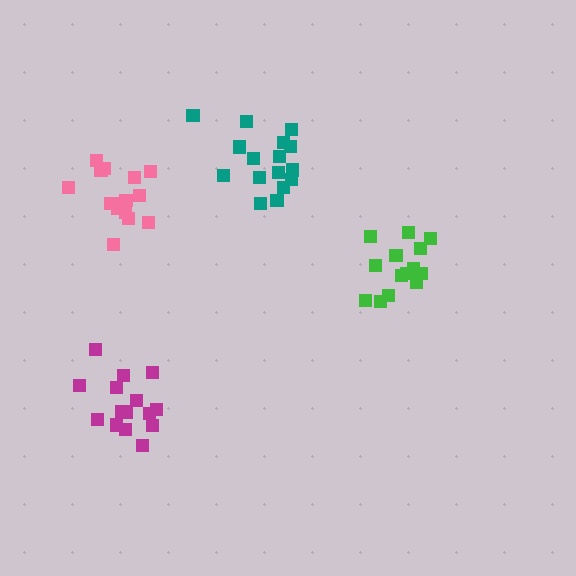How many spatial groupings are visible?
There are 4 spatial groupings.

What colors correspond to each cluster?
The clusters are colored: pink, green, magenta, teal.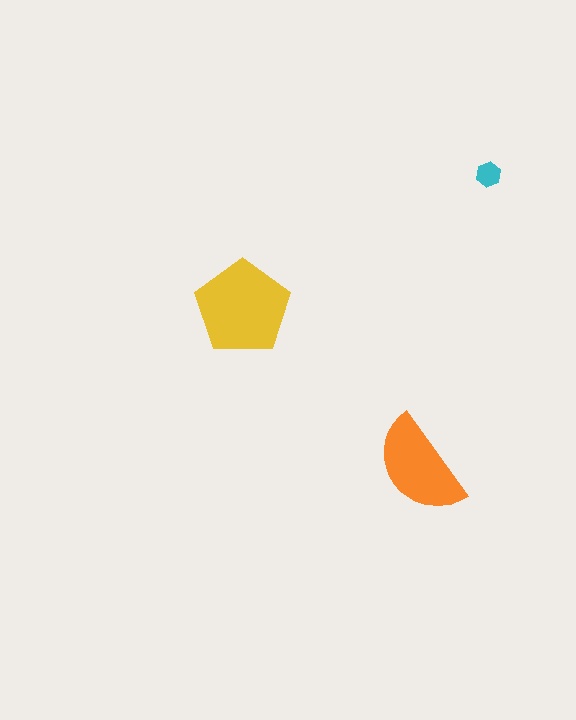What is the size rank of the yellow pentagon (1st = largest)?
1st.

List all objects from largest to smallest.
The yellow pentagon, the orange semicircle, the cyan hexagon.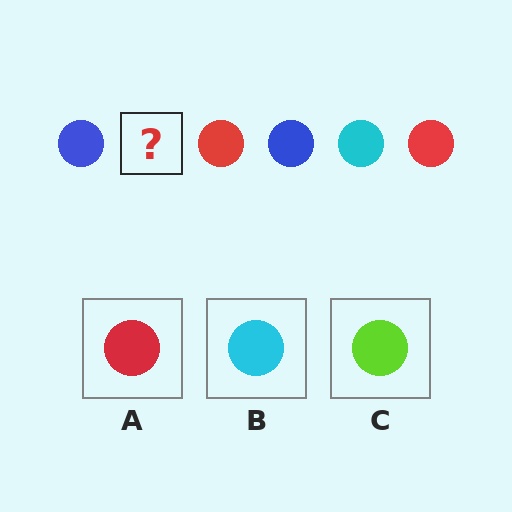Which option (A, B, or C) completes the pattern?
B.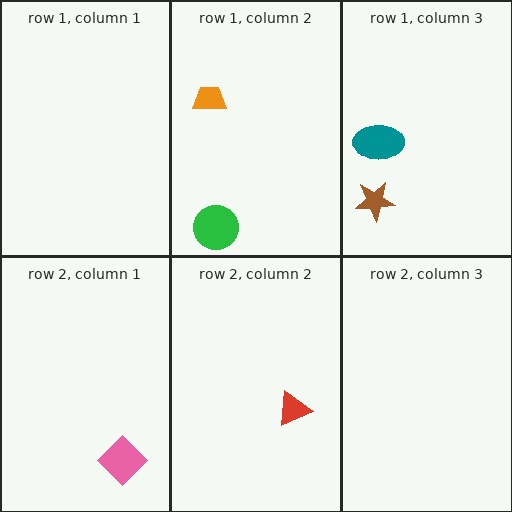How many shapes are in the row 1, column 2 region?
2.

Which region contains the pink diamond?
The row 2, column 1 region.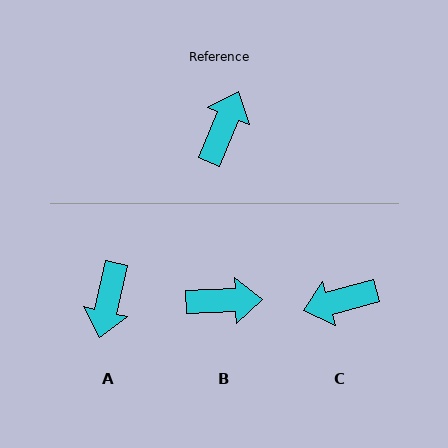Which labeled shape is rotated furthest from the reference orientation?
A, about 170 degrees away.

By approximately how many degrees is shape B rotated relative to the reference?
Approximately 66 degrees clockwise.